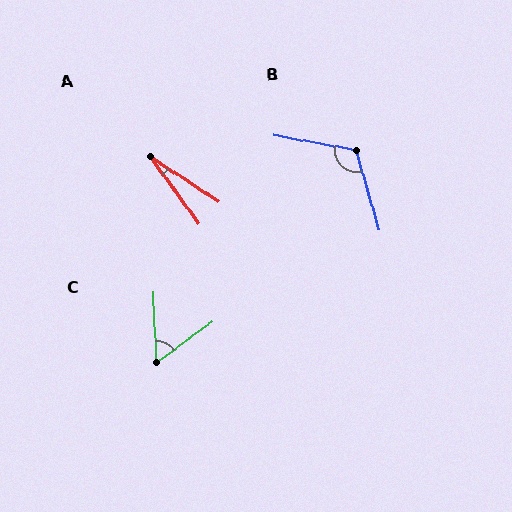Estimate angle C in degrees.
Approximately 56 degrees.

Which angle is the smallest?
A, at approximately 21 degrees.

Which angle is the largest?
B, at approximately 117 degrees.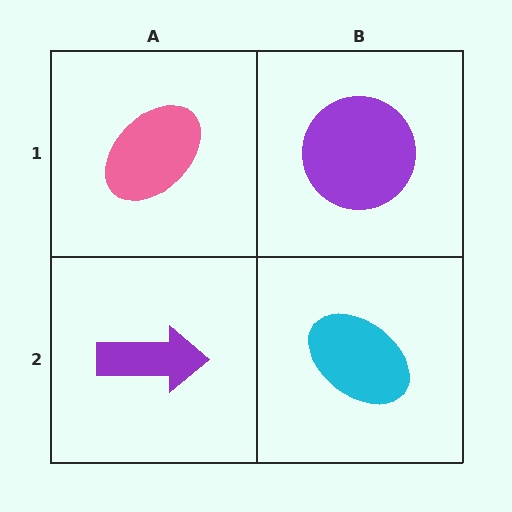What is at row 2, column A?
A purple arrow.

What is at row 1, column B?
A purple circle.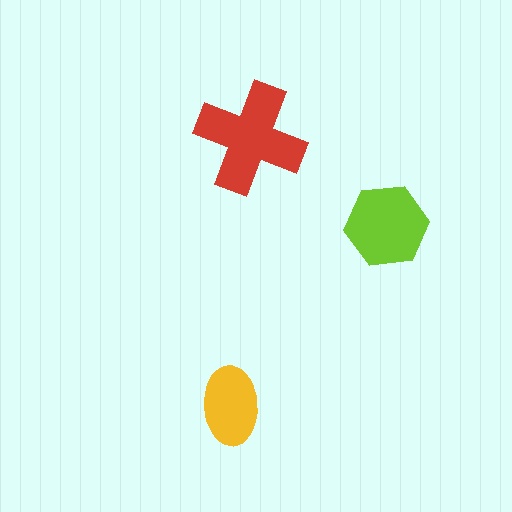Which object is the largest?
The red cross.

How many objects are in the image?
There are 3 objects in the image.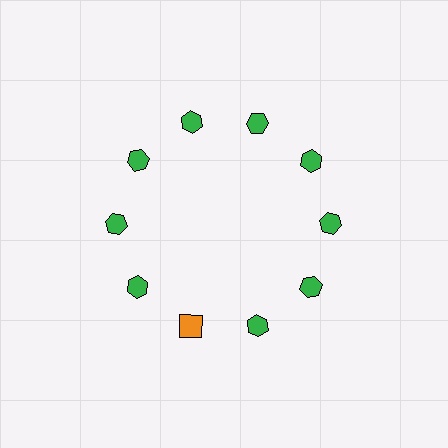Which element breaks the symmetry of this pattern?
The orange square at roughly the 7 o'clock position breaks the symmetry. All other shapes are green hexagons.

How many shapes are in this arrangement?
There are 10 shapes arranged in a ring pattern.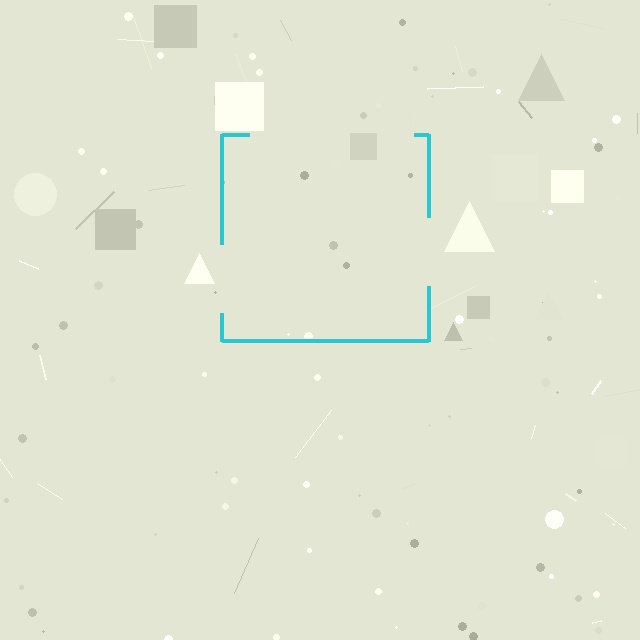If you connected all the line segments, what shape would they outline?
They would outline a square.